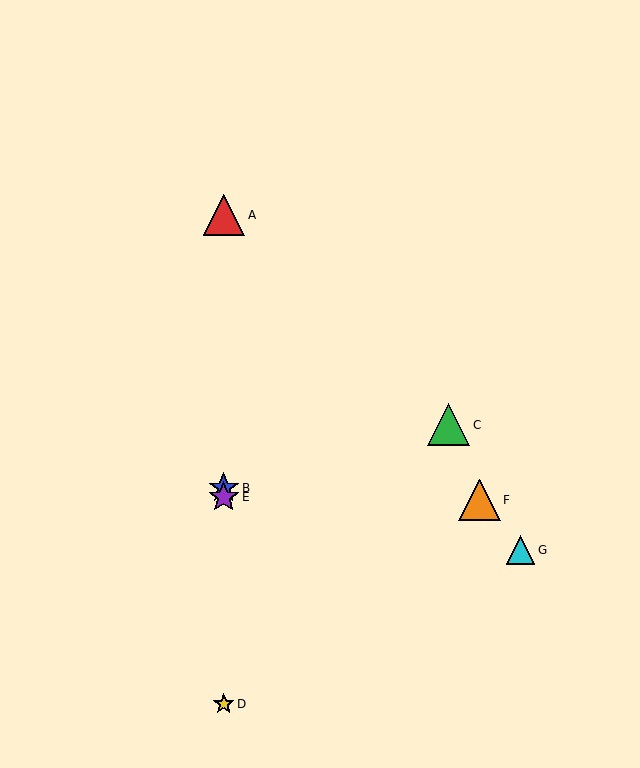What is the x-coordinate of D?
Object D is at x≈224.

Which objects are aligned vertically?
Objects A, B, D, E are aligned vertically.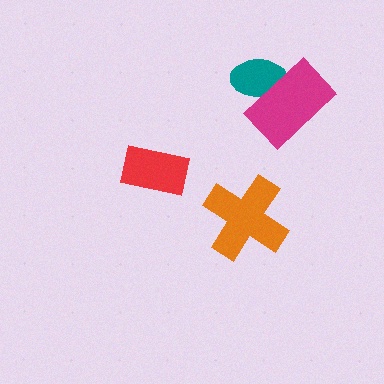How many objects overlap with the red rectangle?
0 objects overlap with the red rectangle.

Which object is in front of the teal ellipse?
The magenta rectangle is in front of the teal ellipse.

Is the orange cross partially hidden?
No, no other shape covers it.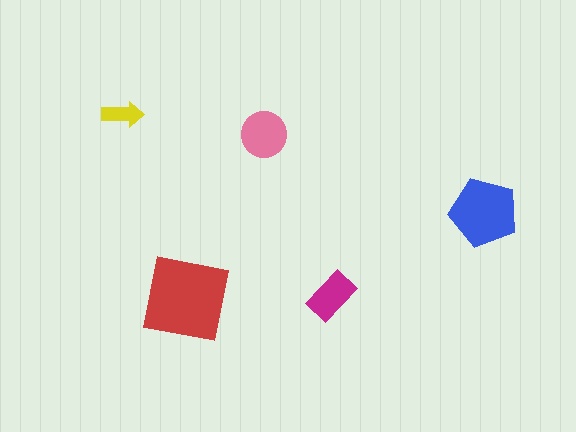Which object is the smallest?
The yellow arrow.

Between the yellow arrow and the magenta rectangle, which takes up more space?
The magenta rectangle.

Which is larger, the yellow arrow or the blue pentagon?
The blue pentagon.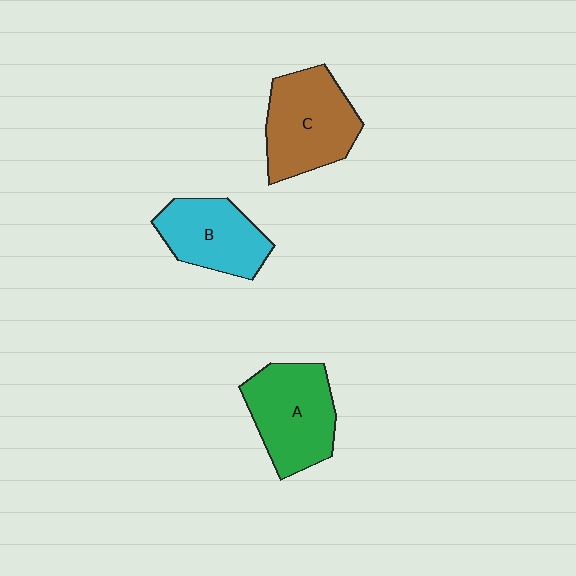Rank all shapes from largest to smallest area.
From largest to smallest: C (brown), A (green), B (cyan).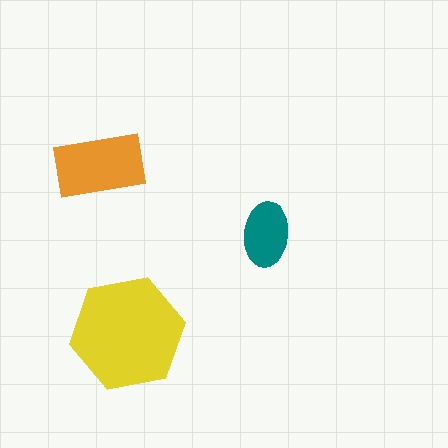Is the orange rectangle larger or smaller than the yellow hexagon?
Smaller.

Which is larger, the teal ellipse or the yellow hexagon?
The yellow hexagon.